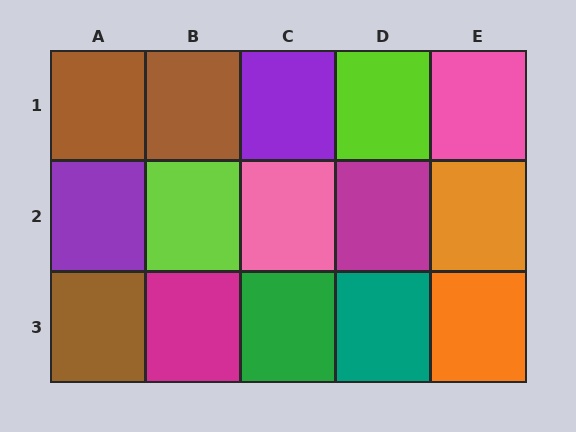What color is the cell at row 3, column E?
Orange.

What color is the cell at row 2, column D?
Magenta.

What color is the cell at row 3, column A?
Brown.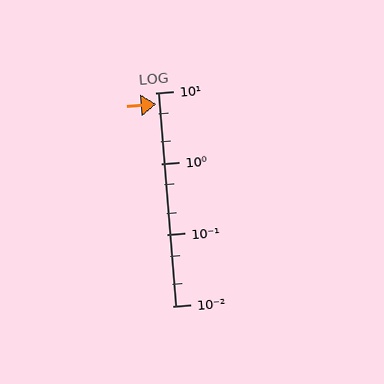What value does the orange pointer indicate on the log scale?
The pointer indicates approximately 6.8.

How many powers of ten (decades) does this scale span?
The scale spans 3 decades, from 0.01 to 10.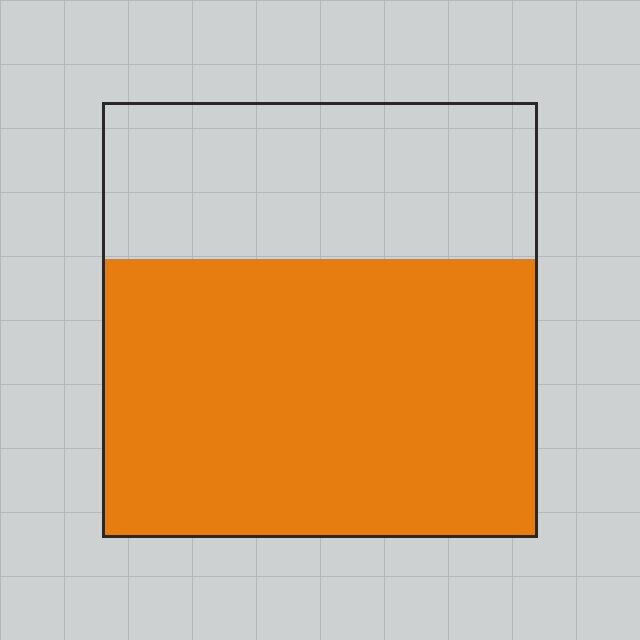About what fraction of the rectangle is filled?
About five eighths (5/8).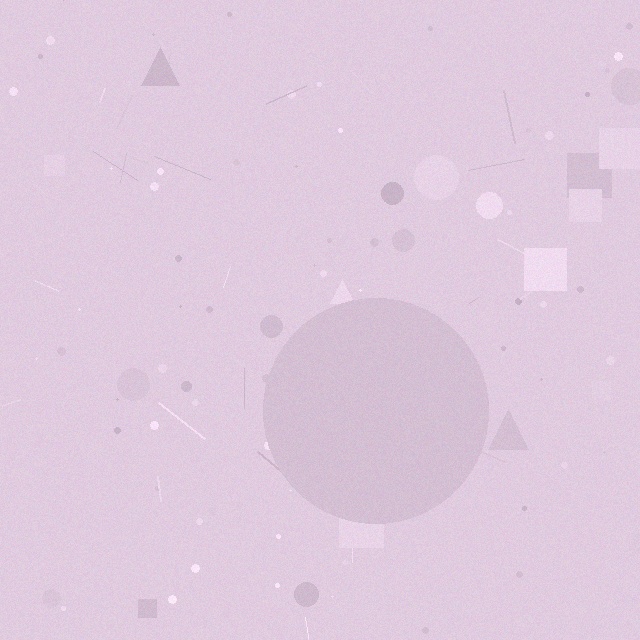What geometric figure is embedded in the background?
A circle is embedded in the background.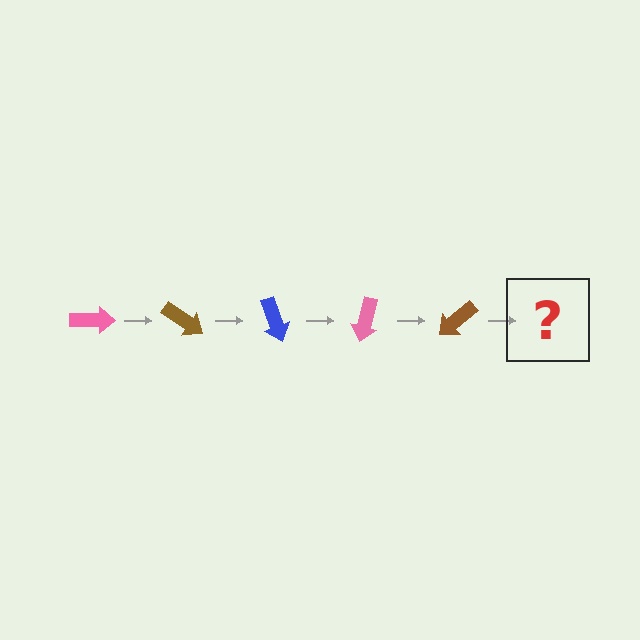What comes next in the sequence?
The next element should be a blue arrow, rotated 175 degrees from the start.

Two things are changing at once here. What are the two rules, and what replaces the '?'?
The two rules are that it rotates 35 degrees each step and the color cycles through pink, brown, and blue. The '?' should be a blue arrow, rotated 175 degrees from the start.